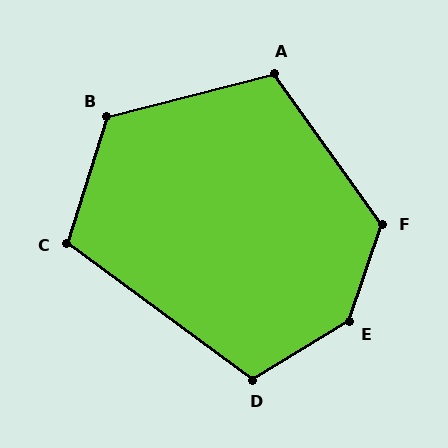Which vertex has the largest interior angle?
E, at approximately 140 degrees.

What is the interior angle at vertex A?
Approximately 111 degrees (obtuse).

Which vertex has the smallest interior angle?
C, at approximately 109 degrees.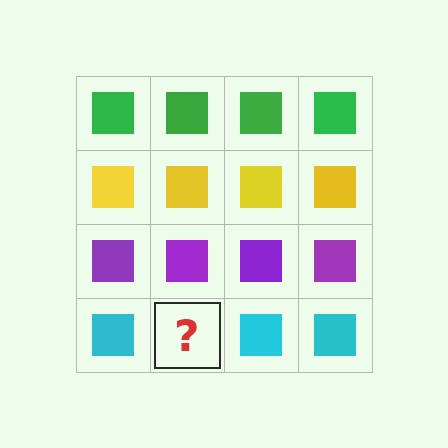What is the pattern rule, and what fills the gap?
The rule is that each row has a consistent color. The gap should be filled with a cyan square.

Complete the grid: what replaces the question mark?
The question mark should be replaced with a cyan square.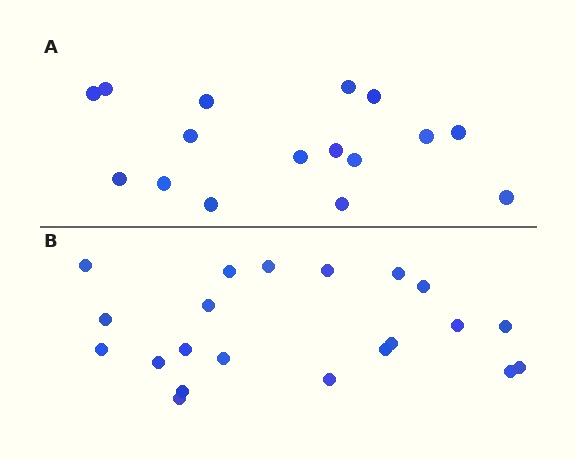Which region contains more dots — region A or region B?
Region B (the bottom region) has more dots.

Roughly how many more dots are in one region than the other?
Region B has about 5 more dots than region A.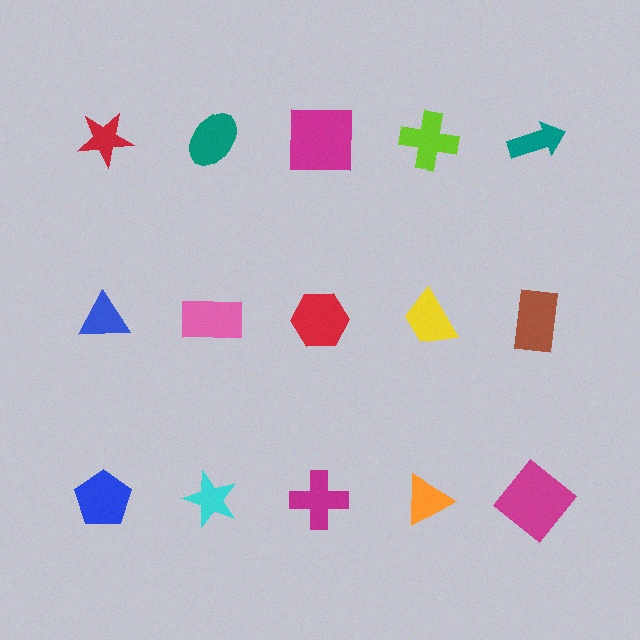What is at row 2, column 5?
A brown rectangle.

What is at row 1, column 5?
A teal arrow.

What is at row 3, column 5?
A magenta diamond.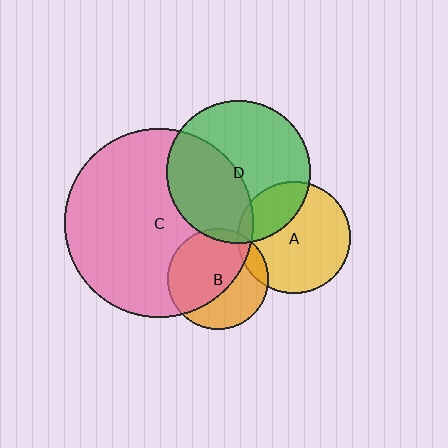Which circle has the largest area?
Circle C (pink).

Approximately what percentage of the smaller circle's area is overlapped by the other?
Approximately 5%.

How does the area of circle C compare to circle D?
Approximately 1.7 times.